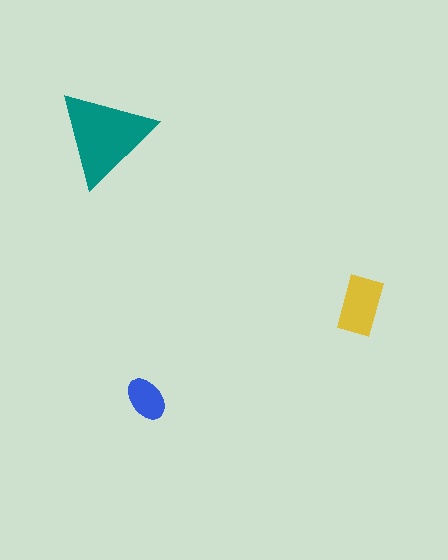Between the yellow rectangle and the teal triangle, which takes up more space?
The teal triangle.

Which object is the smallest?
The blue ellipse.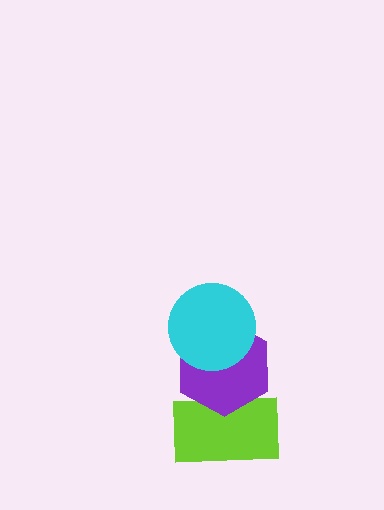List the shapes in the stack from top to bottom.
From top to bottom: the cyan circle, the purple hexagon, the lime rectangle.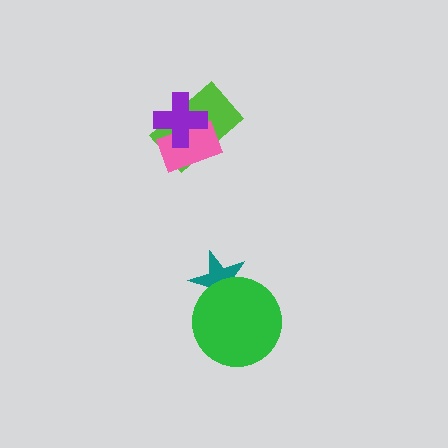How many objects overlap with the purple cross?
2 objects overlap with the purple cross.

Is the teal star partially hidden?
Yes, it is partially covered by another shape.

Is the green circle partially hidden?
No, no other shape covers it.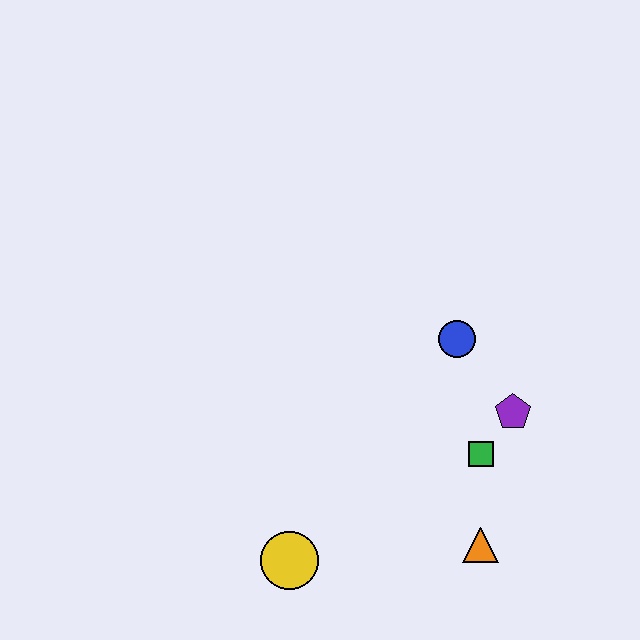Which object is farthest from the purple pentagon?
The yellow circle is farthest from the purple pentagon.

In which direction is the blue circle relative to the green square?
The blue circle is above the green square.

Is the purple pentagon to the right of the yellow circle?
Yes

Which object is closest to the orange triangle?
The green square is closest to the orange triangle.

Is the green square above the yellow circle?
Yes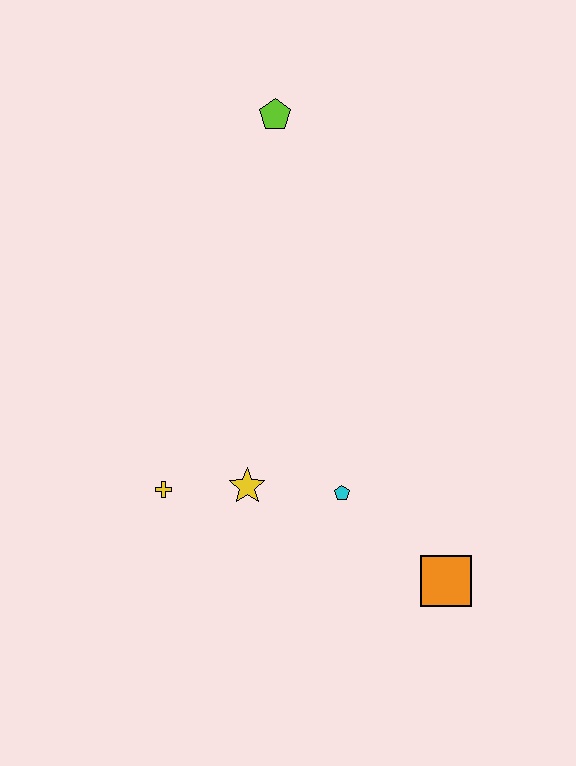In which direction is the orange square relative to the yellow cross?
The orange square is to the right of the yellow cross.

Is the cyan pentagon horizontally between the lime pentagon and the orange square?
Yes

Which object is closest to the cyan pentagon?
The yellow star is closest to the cyan pentagon.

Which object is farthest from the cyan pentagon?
The lime pentagon is farthest from the cyan pentagon.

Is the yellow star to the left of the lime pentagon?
Yes